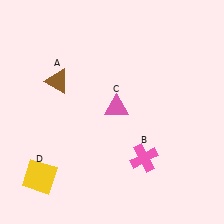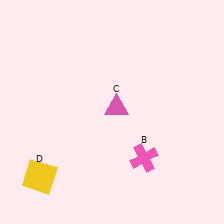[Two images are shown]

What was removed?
The brown triangle (A) was removed in Image 2.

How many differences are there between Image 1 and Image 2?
There is 1 difference between the two images.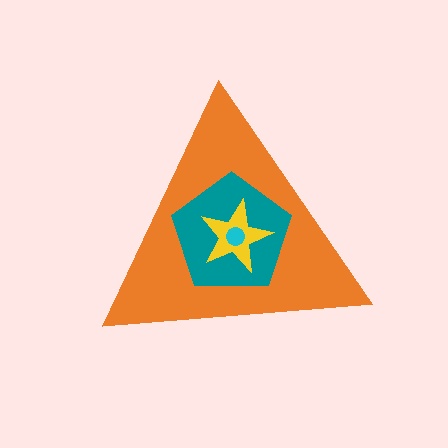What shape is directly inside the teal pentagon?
The yellow star.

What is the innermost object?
The cyan circle.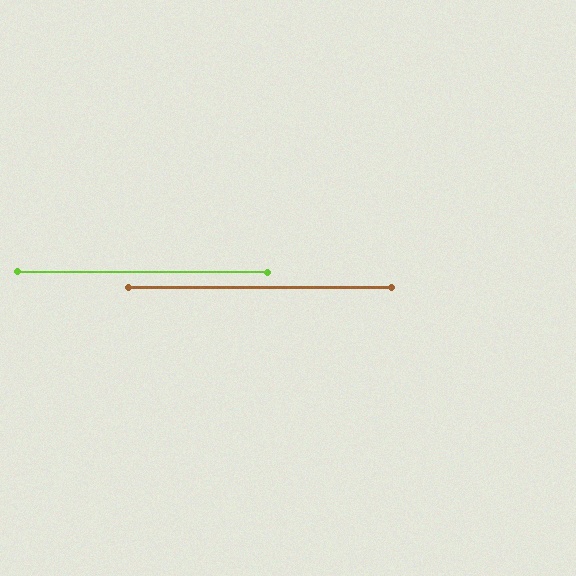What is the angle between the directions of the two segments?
Approximately 0 degrees.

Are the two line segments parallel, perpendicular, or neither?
Parallel — their directions differ by only 0.4°.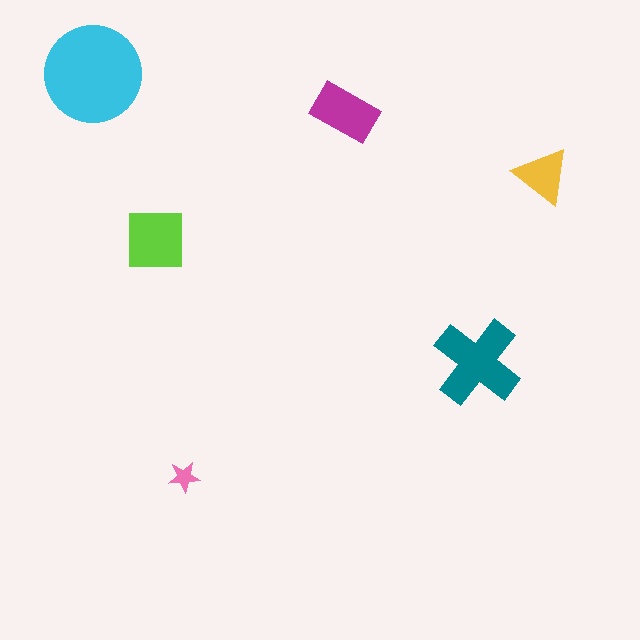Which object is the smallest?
The pink star.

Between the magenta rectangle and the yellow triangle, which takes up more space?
The magenta rectangle.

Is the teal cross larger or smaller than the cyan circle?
Smaller.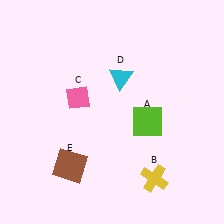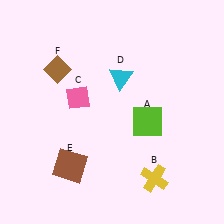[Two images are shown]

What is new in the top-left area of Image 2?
A brown diamond (F) was added in the top-left area of Image 2.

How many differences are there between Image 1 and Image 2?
There is 1 difference between the two images.